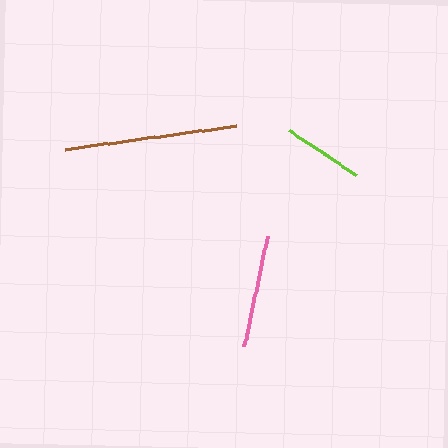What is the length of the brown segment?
The brown segment is approximately 172 pixels long.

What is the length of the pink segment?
The pink segment is approximately 113 pixels long.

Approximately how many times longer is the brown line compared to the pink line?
The brown line is approximately 1.5 times the length of the pink line.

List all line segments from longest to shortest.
From longest to shortest: brown, pink, lime.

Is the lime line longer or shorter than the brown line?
The brown line is longer than the lime line.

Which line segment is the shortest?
The lime line is the shortest at approximately 80 pixels.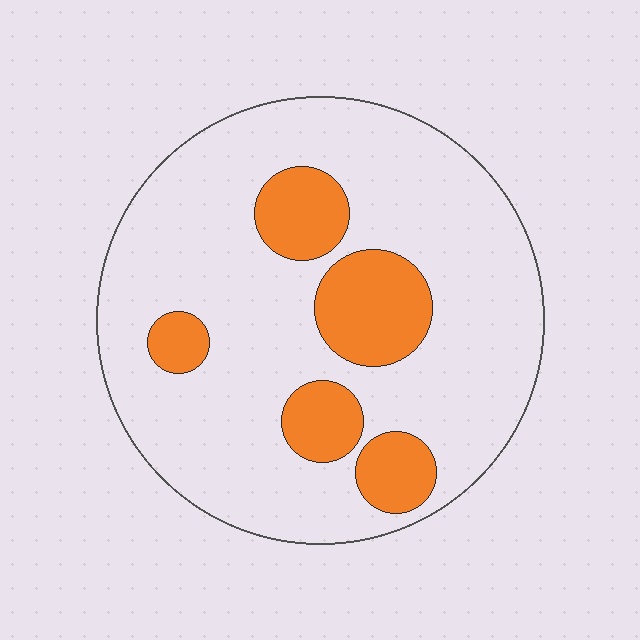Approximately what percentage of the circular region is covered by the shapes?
Approximately 20%.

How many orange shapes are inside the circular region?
5.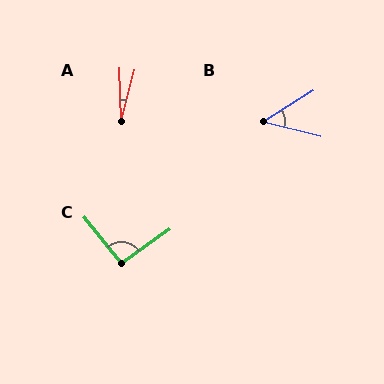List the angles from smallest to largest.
A (16°), B (46°), C (94°).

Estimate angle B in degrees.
Approximately 46 degrees.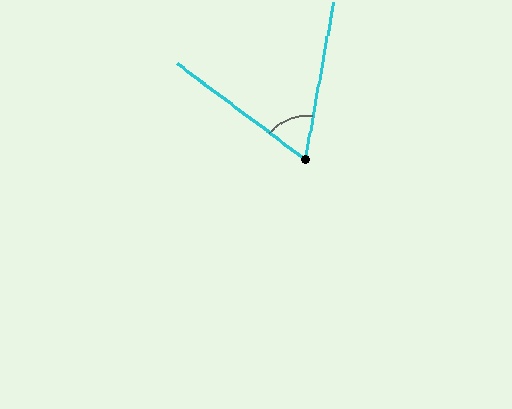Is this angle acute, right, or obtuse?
It is acute.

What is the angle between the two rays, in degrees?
Approximately 63 degrees.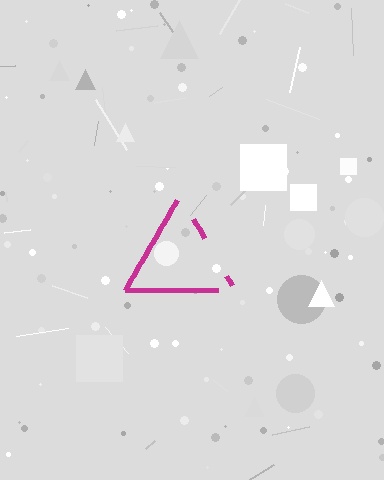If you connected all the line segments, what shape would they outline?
They would outline a triangle.